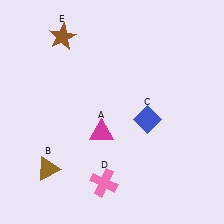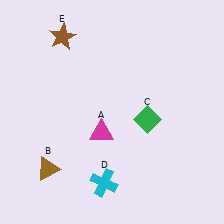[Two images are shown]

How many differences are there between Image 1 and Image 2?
There are 2 differences between the two images.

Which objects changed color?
C changed from blue to green. D changed from pink to cyan.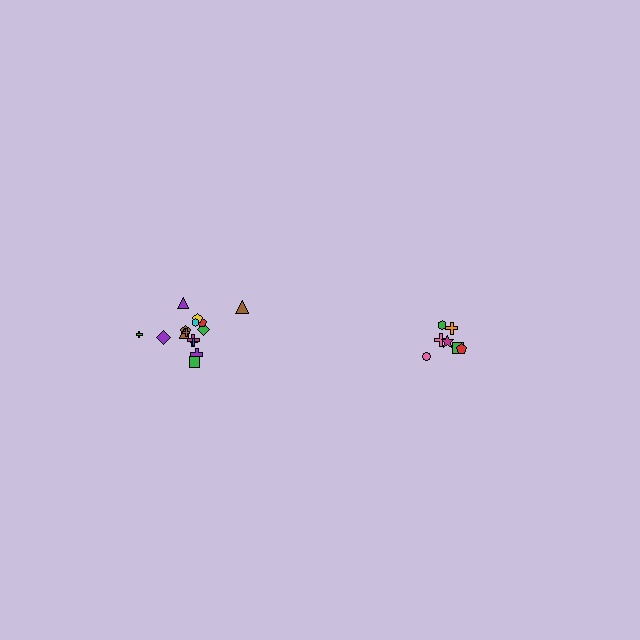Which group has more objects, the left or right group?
The left group.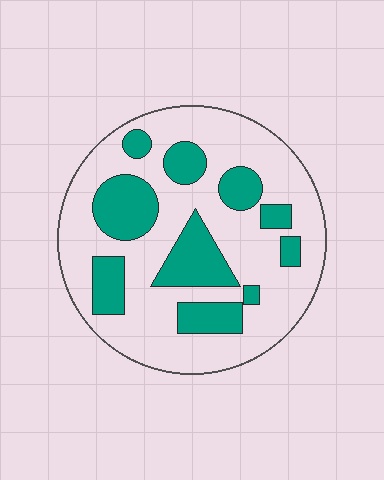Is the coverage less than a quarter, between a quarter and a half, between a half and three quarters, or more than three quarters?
Between a quarter and a half.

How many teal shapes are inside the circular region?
10.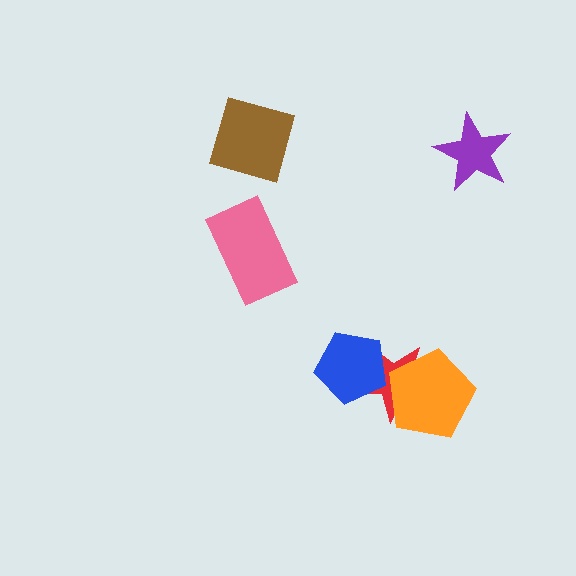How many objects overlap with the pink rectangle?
0 objects overlap with the pink rectangle.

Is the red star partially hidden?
Yes, it is partially covered by another shape.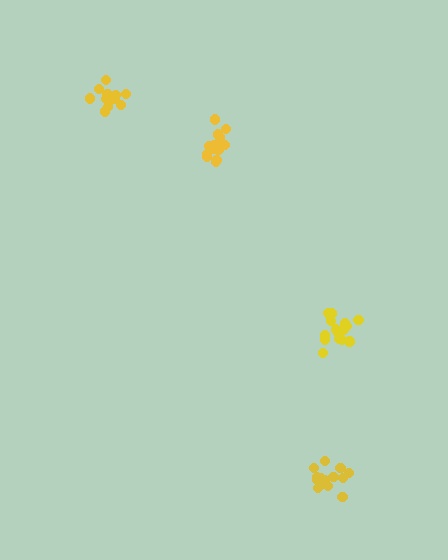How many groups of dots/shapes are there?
There are 4 groups.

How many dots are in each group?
Group 1: 16 dots, Group 2: 15 dots, Group 3: 17 dots, Group 4: 14 dots (62 total).